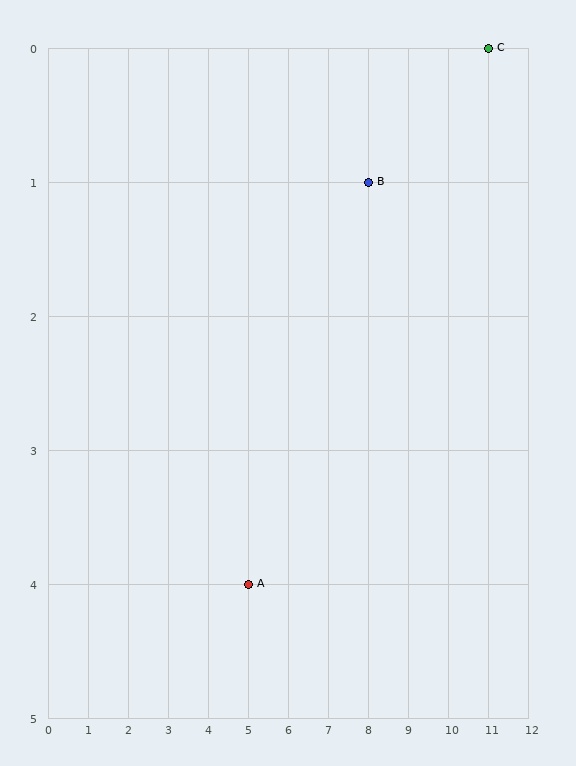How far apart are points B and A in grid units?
Points B and A are 3 columns and 3 rows apart (about 4.2 grid units diagonally).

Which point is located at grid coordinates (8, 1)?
Point B is at (8, 1).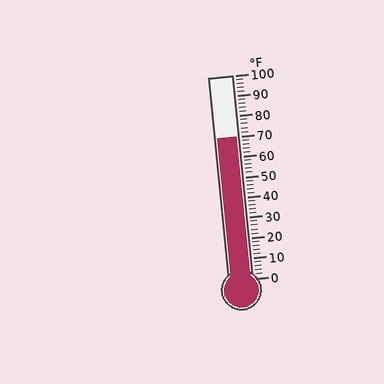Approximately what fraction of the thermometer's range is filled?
The thermometer is filled to approximately 70% of its range.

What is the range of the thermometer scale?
The thermometer scale ranges from 0°F to 100°F.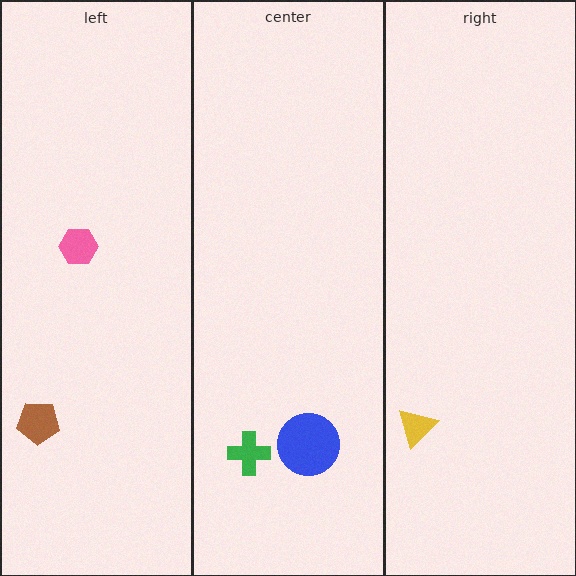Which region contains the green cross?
The center region.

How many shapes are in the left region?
2.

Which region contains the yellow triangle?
The right region.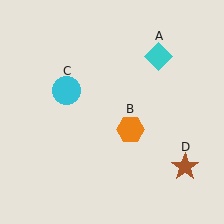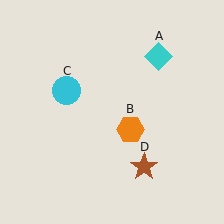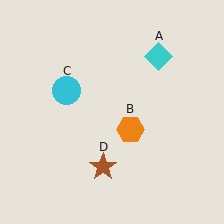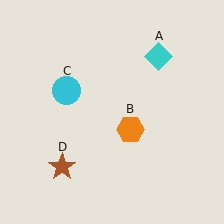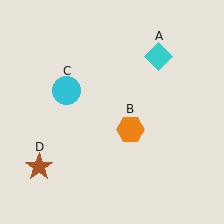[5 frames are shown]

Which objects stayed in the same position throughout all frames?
Cyan diamond (object A) and orange hexagon (object B) and cyan circle (object C) remained stationary.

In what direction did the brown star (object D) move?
The brown star (object D) moved left.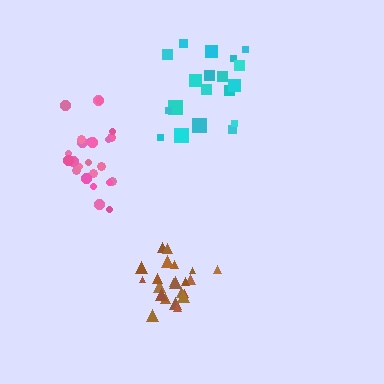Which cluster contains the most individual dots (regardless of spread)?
Pink (24).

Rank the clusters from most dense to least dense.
brown, pink, cyan.